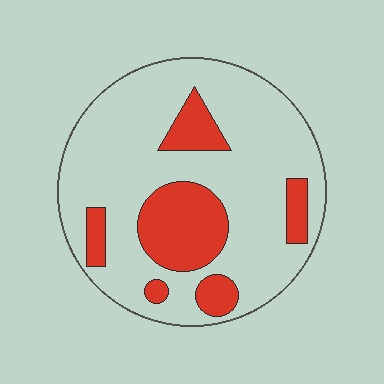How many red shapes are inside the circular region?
6.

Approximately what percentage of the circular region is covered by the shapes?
Approximately 25%.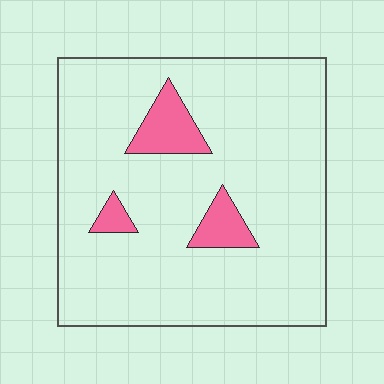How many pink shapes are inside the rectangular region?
3.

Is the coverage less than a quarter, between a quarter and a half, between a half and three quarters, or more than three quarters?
Less than a quarter.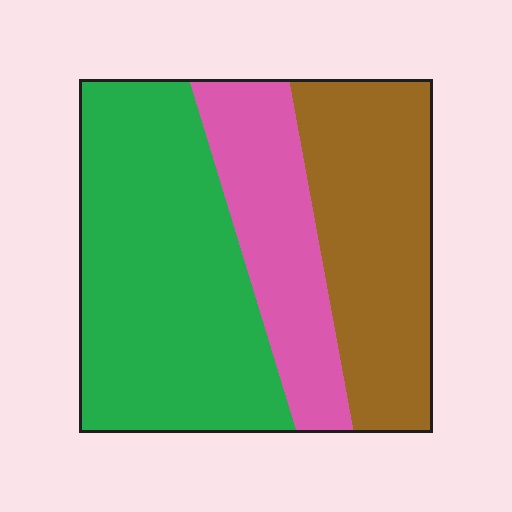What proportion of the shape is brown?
Brown takes up between a sixth and a third of the shape.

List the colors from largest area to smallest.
From largest to smallest: green, brown, pink.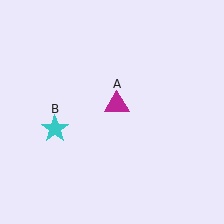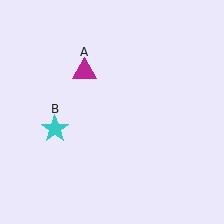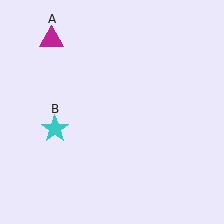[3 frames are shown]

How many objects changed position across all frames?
1 object changed position: magenta triangle (object A).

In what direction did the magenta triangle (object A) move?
The magenta triangle (object A) moved up and to the left.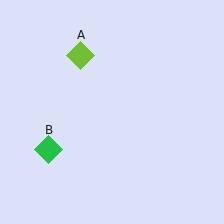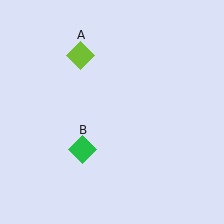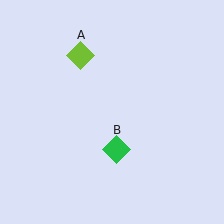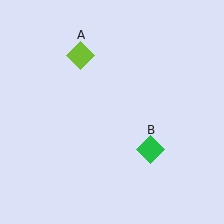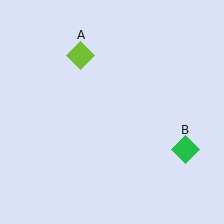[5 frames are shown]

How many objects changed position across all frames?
1 object changed position: green diamond (object B).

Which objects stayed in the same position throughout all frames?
Lime diamond (object A) remained stationary.